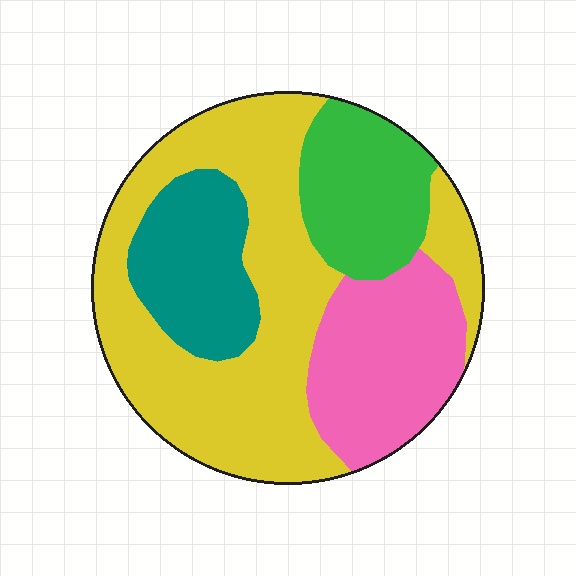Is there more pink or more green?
Pink.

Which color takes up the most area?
Yellow, at roughly 50%.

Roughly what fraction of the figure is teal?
Teal covers around 15% of the figure.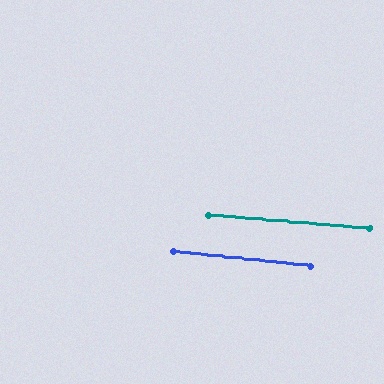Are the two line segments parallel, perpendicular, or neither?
Parallel — their directions differ by only 1.4°.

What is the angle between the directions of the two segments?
Approximately 1 degree.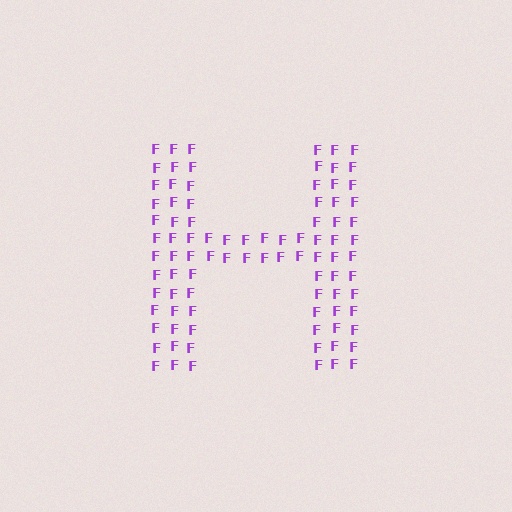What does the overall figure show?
The overall figure shows the letter H.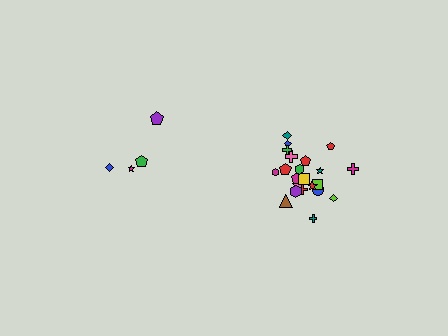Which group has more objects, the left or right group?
The right group.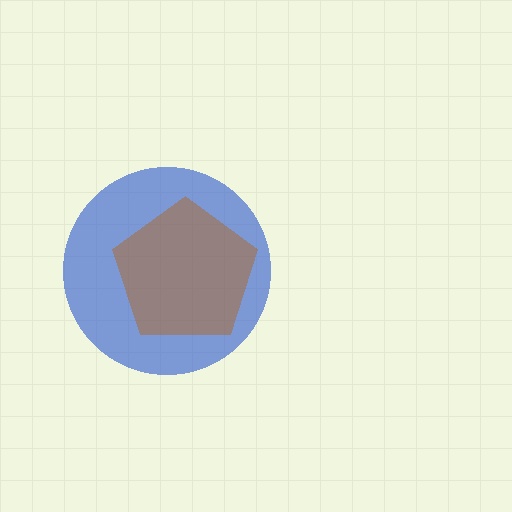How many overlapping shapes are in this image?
There are 2 overlapping shapes in the image.